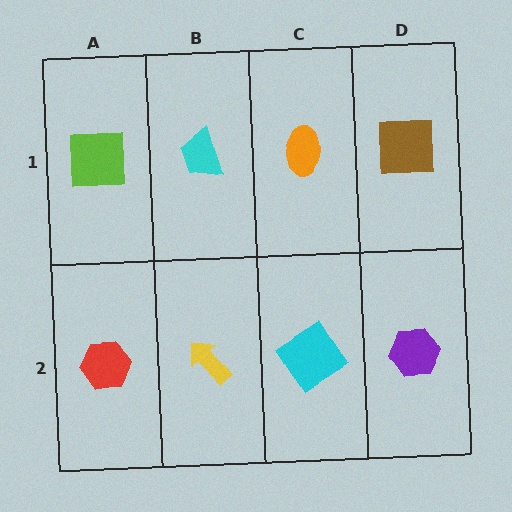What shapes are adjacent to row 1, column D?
A purple hexagon (row 2, column D), an orange ellipse (row 1, column C).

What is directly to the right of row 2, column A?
A yellow arrow.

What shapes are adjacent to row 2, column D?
A brown square (row 1, column D), a cyan diamond (row 2, column C).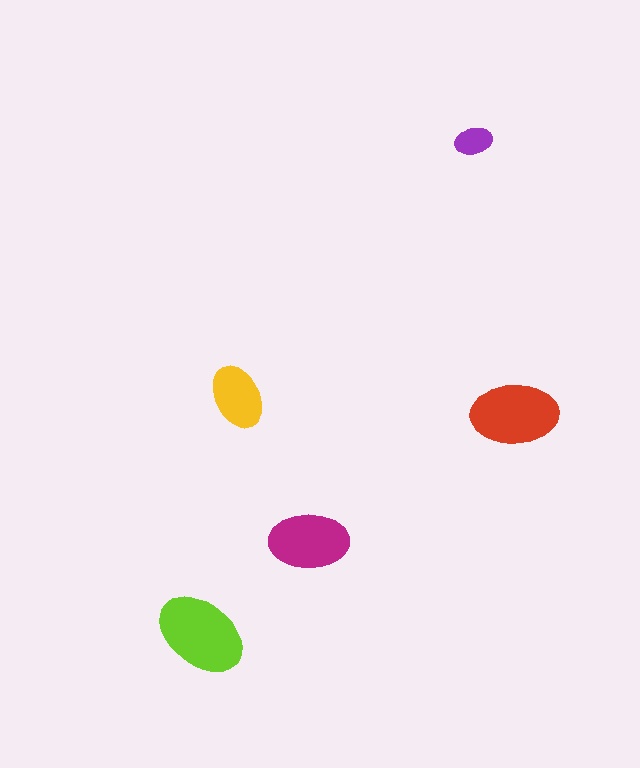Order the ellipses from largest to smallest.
the lime one, the red one, the magenta one, the yellow one, the purple one.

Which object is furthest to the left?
The lime ellipse is leftmost.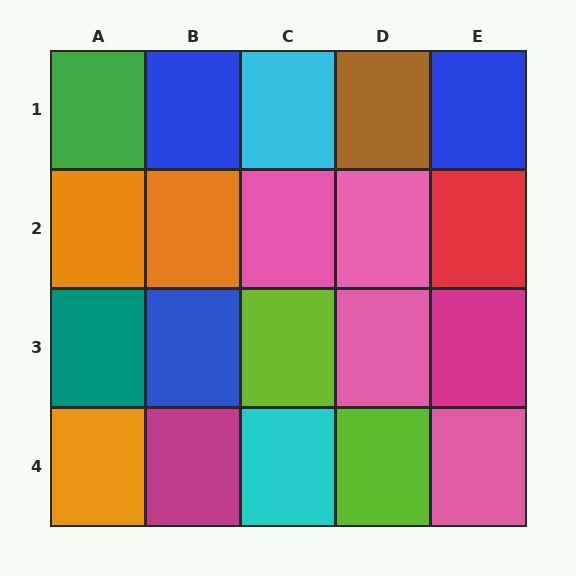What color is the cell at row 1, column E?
Blue.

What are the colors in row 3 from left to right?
Teal, blue, lime, pink, magenta.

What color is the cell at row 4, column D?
Lime.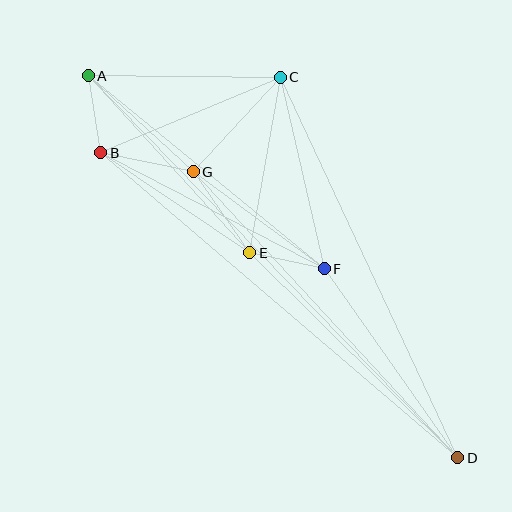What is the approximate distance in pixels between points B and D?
The distance between B and D is approximately 469 pixels.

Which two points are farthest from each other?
Points A and D are farthest from each other.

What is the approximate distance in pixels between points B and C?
The distance between B and C is approximately 195 pixels.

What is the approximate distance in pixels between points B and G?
The distance between B and G is approximately 94 pixels.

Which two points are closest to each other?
Points E and F are closest to each other.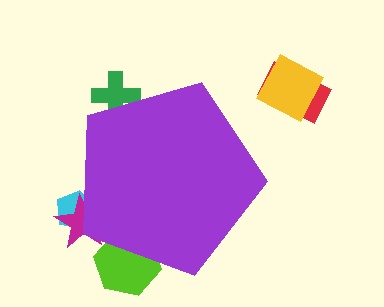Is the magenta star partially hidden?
Yes, the magenta star is partially hidden behind the purple pentagon.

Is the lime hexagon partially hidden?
Yes, the lime hexagon is partially hidden behind the purple pentagon.